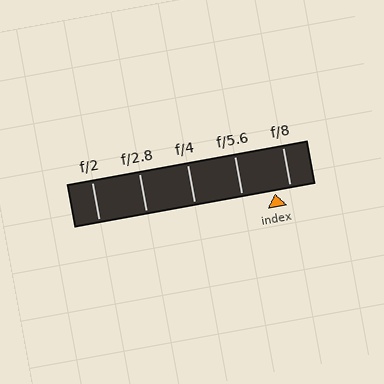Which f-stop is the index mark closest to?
The index mark is closest to f/8.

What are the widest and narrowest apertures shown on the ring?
The widest aperture shown is f/2 and the narrowest is f/8.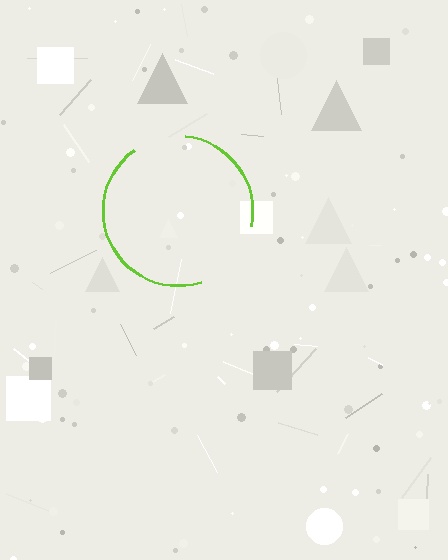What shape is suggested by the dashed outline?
The dashed outline suggests a circle.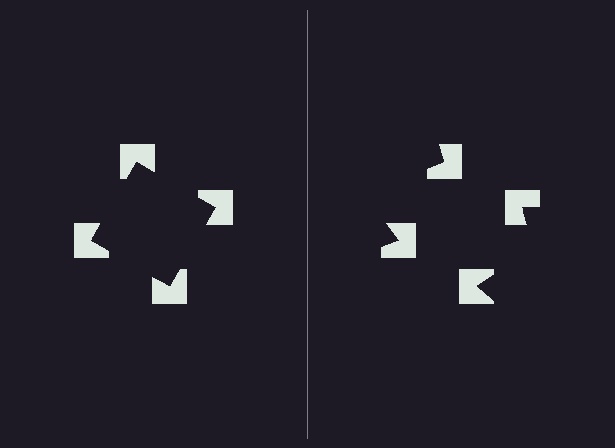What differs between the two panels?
The notched squares are positioned identically on both sides; only the wedge orientations differ. On the left they align to a square; on the right they are misaligned.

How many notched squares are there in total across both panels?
8 — 4 on each side.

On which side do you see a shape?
An illusory square appears on the left side. On the right side the wedge cuts are rotated, so no coherent shape forms.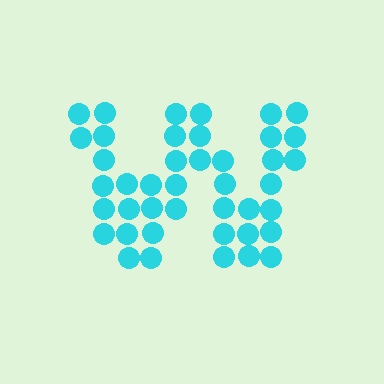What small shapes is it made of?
It is made of small circles.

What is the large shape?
The large shape is the letter W.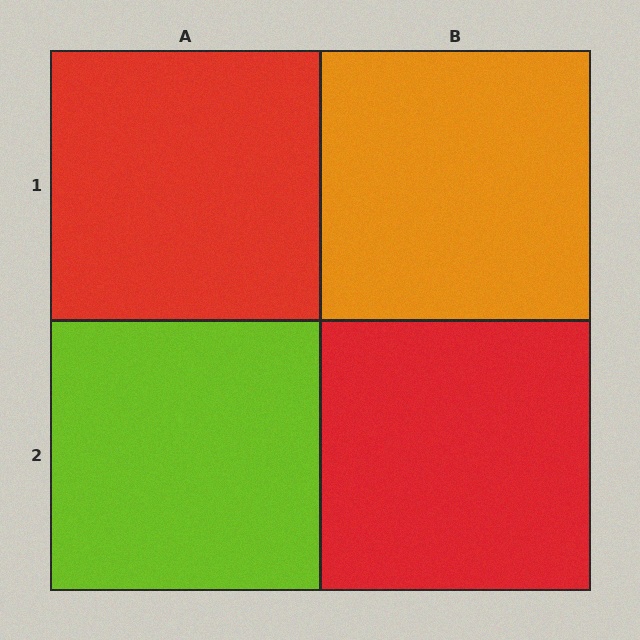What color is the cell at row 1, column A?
Red.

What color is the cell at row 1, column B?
Orange.